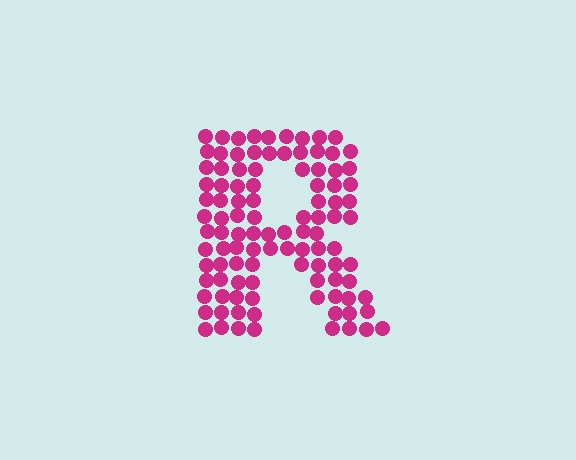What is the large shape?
The large shape is the letter R.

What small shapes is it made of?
It is made of small circles.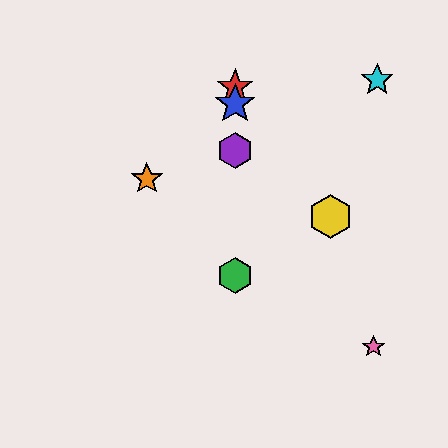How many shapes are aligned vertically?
4 shapes (the red star, the blue star, the green hexagon, the purple hexagon) are aligned vertically.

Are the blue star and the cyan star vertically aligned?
No, the blue star is at x≈235 and the cyan star is at x≈377.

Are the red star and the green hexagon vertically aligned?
Yes, both are at x≈235.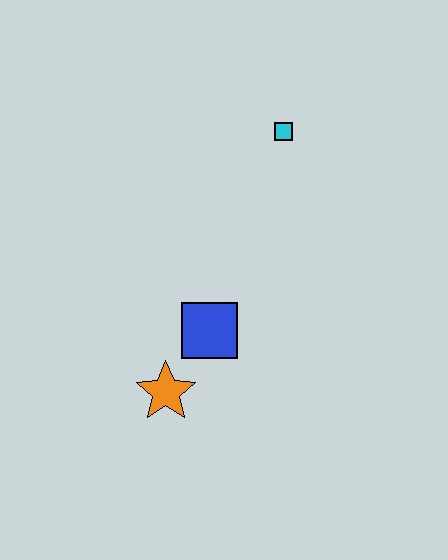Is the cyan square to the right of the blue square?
Yes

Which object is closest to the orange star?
The blue square is closest to the orange star.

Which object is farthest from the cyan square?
The orange star is farthest from the cyan square.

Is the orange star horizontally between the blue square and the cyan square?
No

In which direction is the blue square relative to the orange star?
The blue square is above the orange star.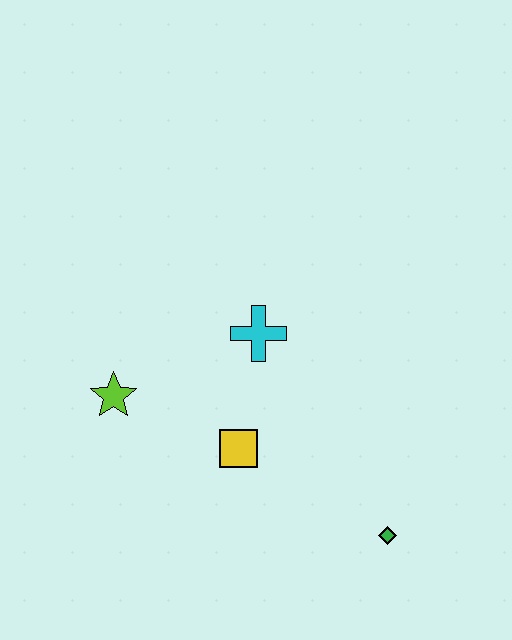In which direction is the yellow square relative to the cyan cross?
The yellow square is below the cyan cross.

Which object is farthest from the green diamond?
The lime star is farthest from the green diamond.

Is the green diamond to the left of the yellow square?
No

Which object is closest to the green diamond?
The yellow square is closest to the green diamond.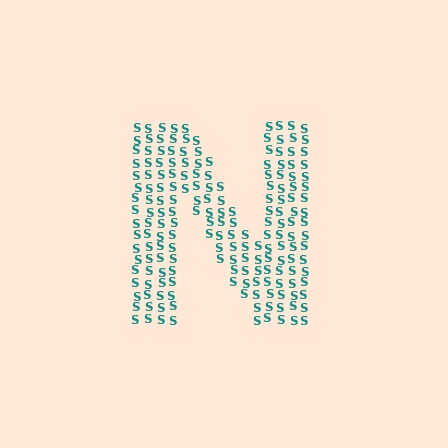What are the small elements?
The small elements are letter S's.